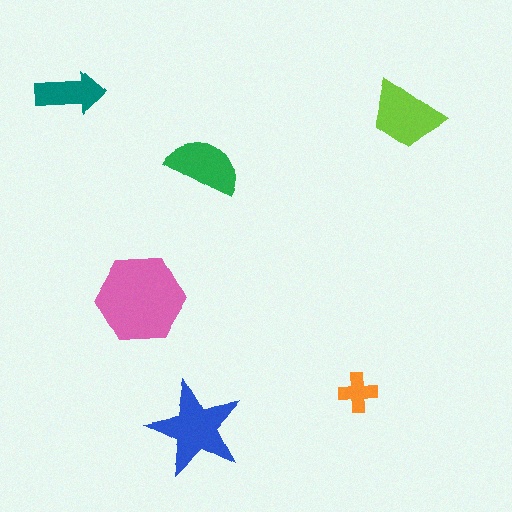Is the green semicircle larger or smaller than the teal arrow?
Larger.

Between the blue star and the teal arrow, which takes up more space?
The blue star.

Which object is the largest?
The pink hexagon.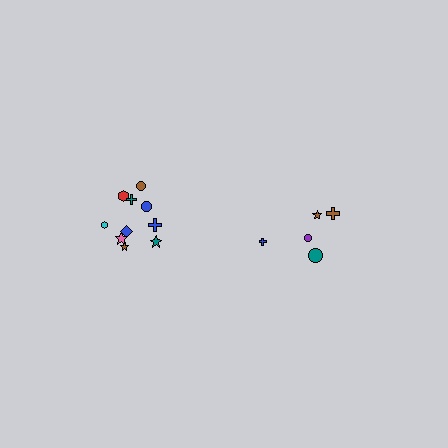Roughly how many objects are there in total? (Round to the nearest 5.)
Roughly 15 objects in total.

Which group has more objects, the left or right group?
The left group.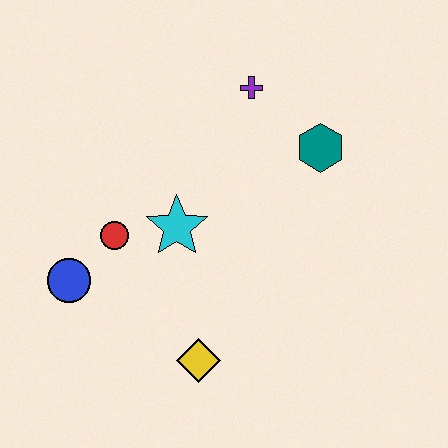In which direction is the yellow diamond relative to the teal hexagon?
The yellow diamond is below the teal hexagon.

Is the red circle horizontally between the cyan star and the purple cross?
No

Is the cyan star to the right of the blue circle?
Yes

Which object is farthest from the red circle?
The teal hexagon is farthest from the red circle.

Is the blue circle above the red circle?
No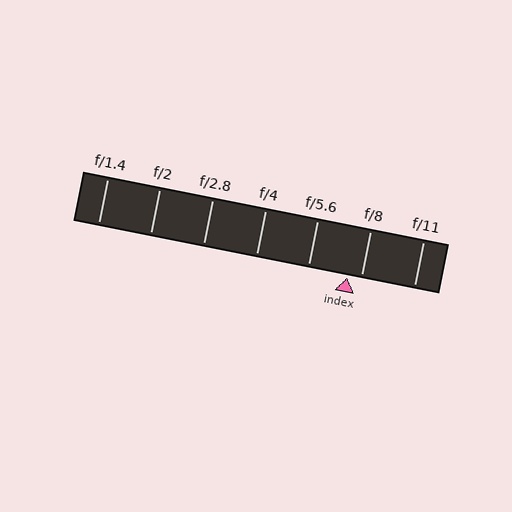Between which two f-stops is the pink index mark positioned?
The index mark is between f/5.6 and f/8.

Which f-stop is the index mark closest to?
The index mark is closest to f/8.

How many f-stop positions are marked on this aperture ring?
There are 7 f-stop positions marked.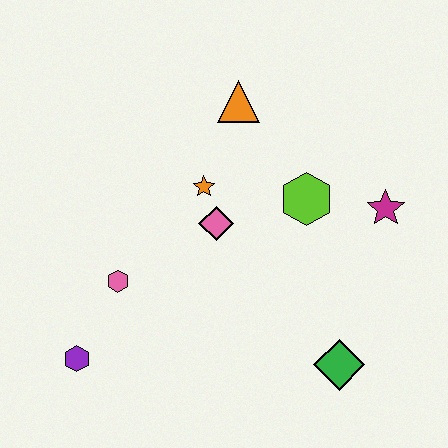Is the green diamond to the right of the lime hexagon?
Yes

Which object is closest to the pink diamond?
The orange star is closest to the pink diamond.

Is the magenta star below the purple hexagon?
No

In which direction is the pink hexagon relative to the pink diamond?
The pink hexagon is to the left of the pink diamond.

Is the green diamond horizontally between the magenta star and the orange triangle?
Yes